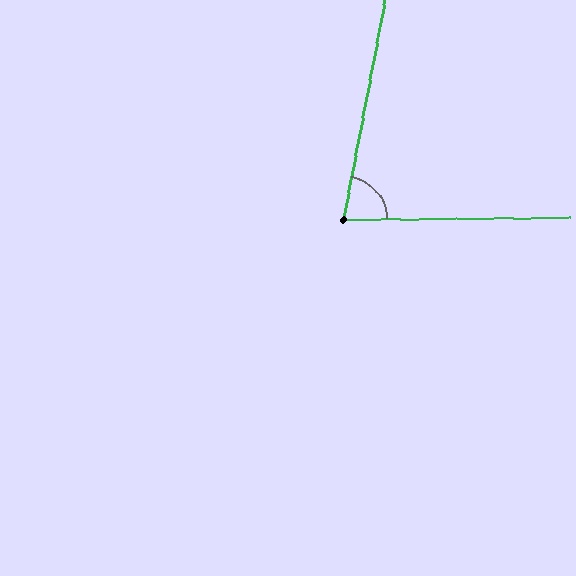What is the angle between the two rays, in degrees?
Approximately 79 degrees.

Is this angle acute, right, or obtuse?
It is acute.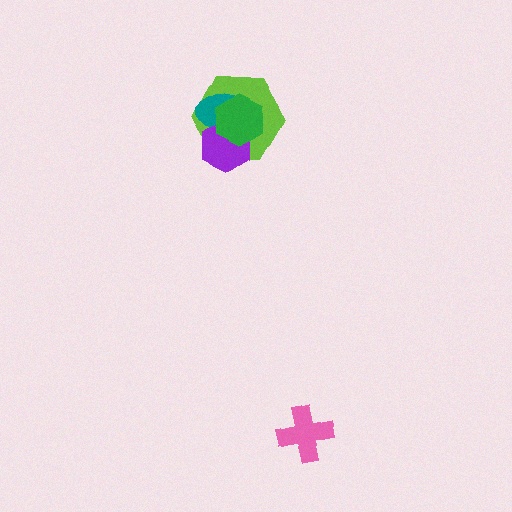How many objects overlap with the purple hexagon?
3 objects overlap with the purple hexagon.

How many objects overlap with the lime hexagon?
3 objects overlap with the lime hexagon.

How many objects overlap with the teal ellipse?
3 objects overlap with the teal ellipse.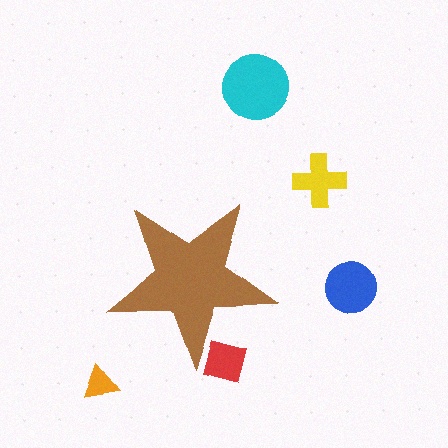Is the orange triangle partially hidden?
No, the orange triangle is fully visible.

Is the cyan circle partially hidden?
No, the cyan circle is fully visible.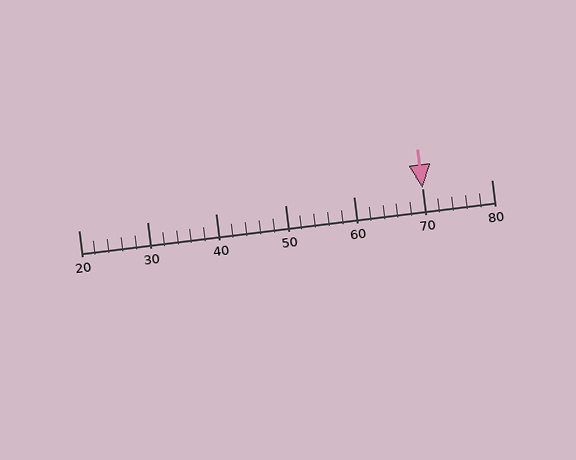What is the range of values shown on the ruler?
The ruler shows values from 20 to 80.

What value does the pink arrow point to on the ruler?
The pink arrow points to approximately 70.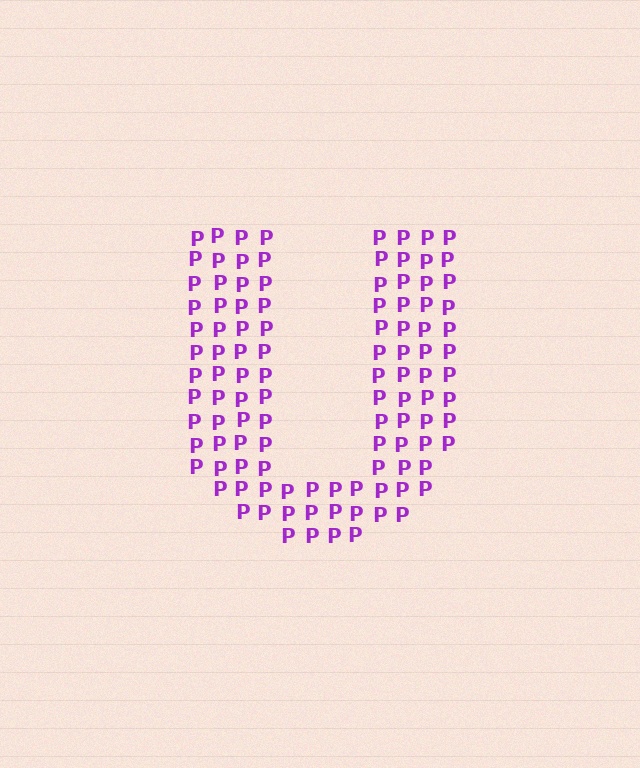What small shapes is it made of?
It is made of small letter P's.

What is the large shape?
The large shape is the letter U.